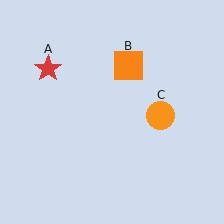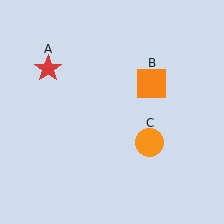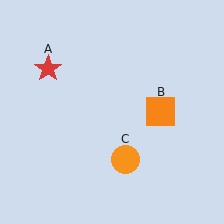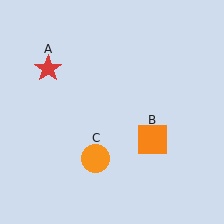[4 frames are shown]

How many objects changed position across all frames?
2 objects changed position: orange square (object B), orange circle (object C).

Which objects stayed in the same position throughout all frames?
Red star (object A) remained stationary.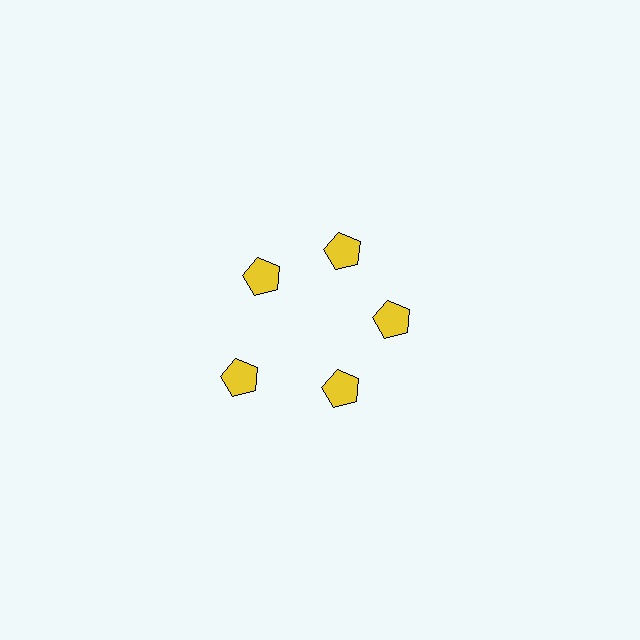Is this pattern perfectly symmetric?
No. The 5 yellow pentagons are arranged in a ring, but one element near the 8 o'clock position is pushed outward from the center, breaking the 5-fold rotational symmetry.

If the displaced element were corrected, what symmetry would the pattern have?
It would have 5-fold rotational symmetry — the pattern would map onto itself every 72 degrees.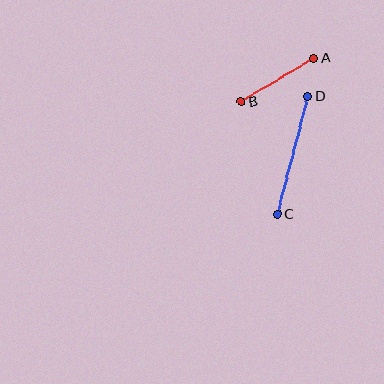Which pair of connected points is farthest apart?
Points C and D are farthest apart.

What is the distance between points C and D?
The distance is approximately 122 pixels.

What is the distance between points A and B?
The distance is approximately 84 pixels.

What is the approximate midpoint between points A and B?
The midpoint is at approximately (278, 80) pixels.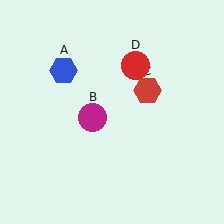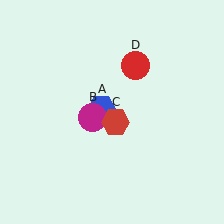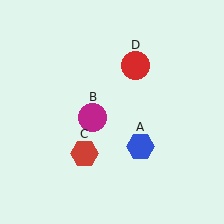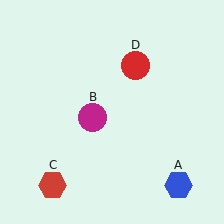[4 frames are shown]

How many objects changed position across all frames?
2 objects changed position: blue hexagon (object A), red hexagon (object C).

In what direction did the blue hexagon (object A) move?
The blue hexagon (object A) moved down and to the right.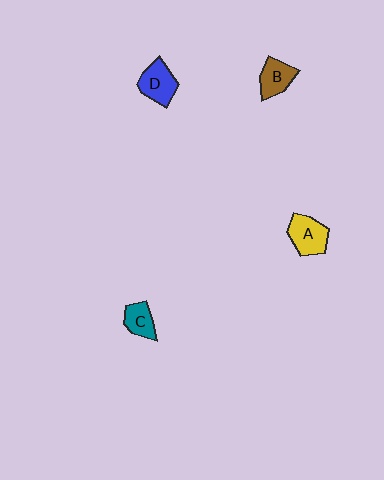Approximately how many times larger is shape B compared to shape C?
Approximately 1.2 times.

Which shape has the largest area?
Shape A (yellow).